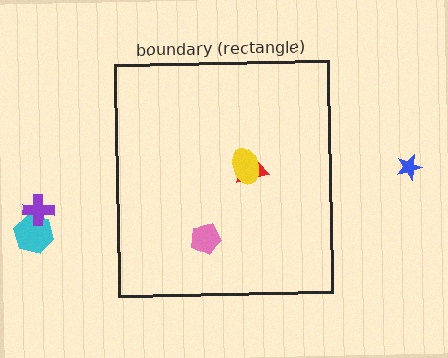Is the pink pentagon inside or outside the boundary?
Inside.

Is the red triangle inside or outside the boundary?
Inside.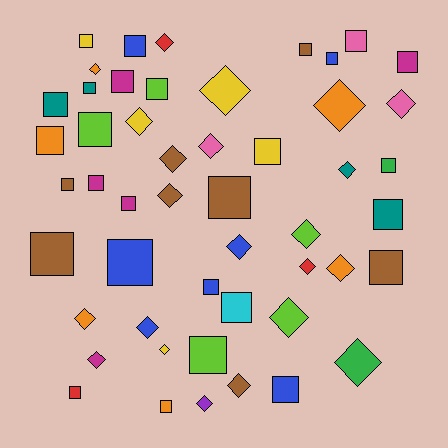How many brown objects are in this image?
There are 8 brown objects.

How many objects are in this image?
There are 50 objects.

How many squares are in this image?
There are 28 squares.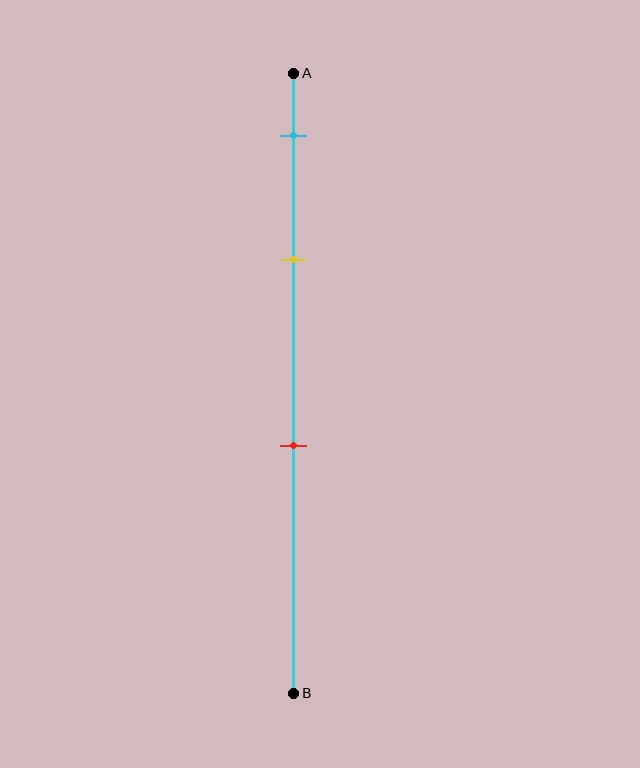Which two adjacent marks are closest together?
The cyan and yellow marks are the closest adjacent pair.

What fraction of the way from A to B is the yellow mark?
The yellow mark is approximately 30% (0.3) of the way from A to B.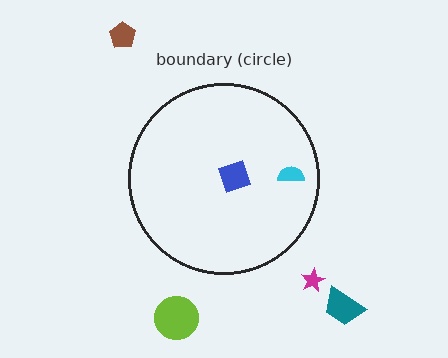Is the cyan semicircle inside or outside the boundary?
Inside.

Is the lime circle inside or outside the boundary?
Outside.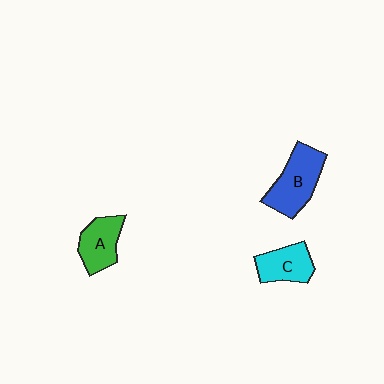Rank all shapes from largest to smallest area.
From largest to smallest: B (blue), A (green), C (cyan).